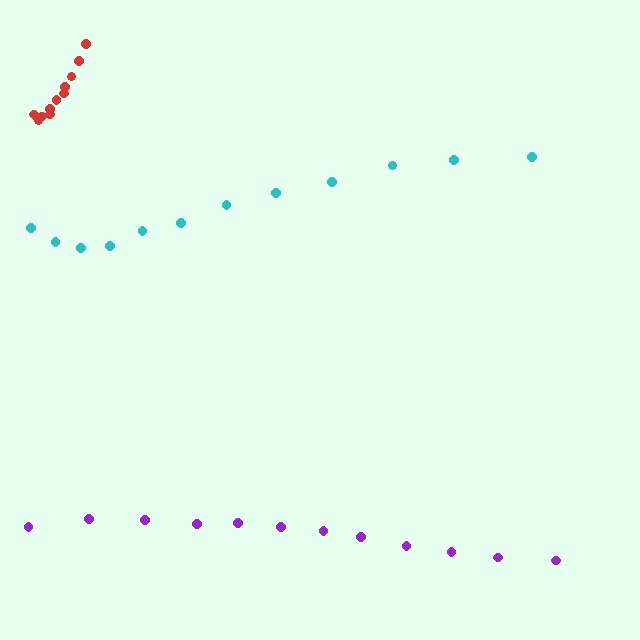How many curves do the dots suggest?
There are 3 distinct paths.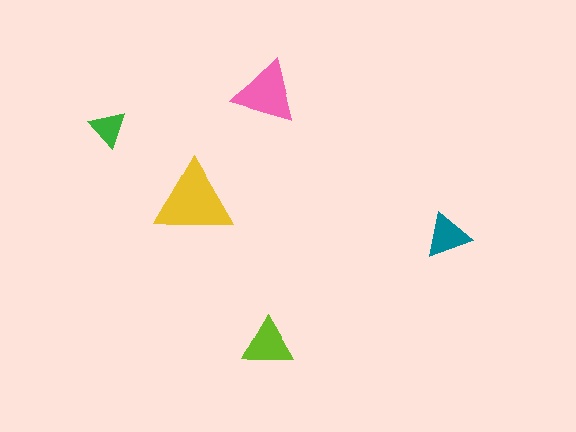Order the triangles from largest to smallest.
the yellow one, the pink one, the lime one, the teal one, the green one.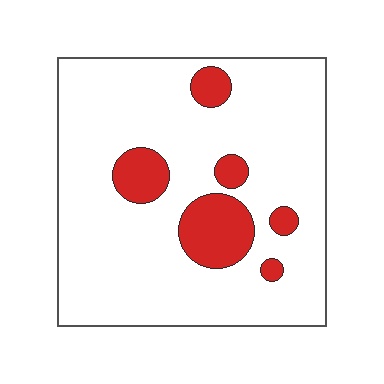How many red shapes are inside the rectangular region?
6.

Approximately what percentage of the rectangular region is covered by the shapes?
Approximately 15%.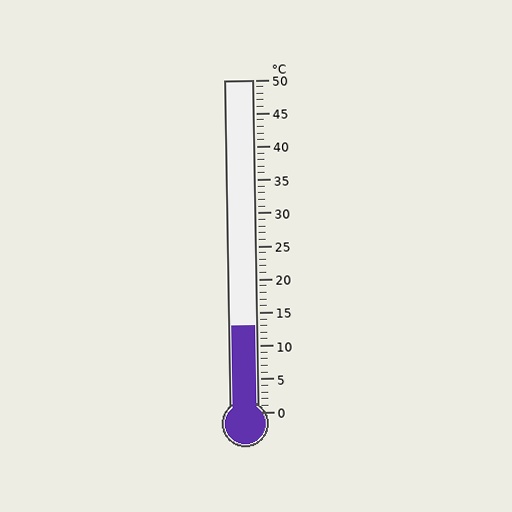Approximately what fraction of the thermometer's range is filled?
The thermometer is filled to approximately 25% of its range.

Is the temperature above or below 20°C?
The temperature is below 20°C.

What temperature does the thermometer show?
The thermometer shows approximately 13°C.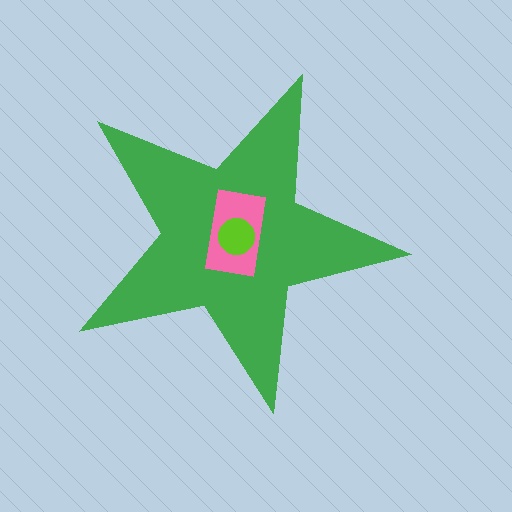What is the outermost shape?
The green star.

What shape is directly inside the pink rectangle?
The lime circle.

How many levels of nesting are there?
3.